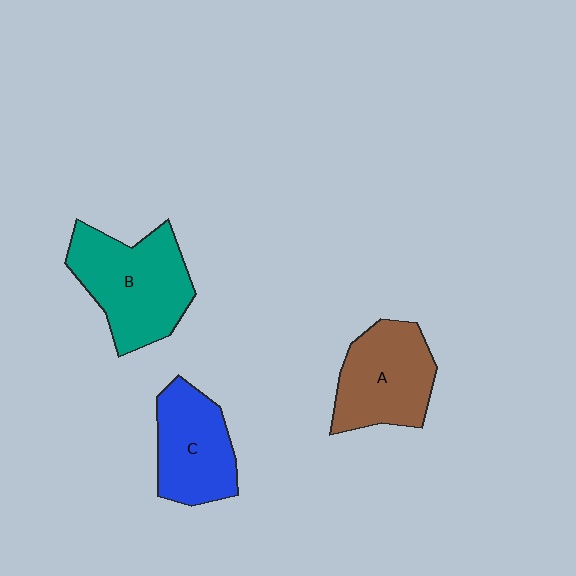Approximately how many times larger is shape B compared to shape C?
Approximately 1.3 times.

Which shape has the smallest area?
Shape C (blue).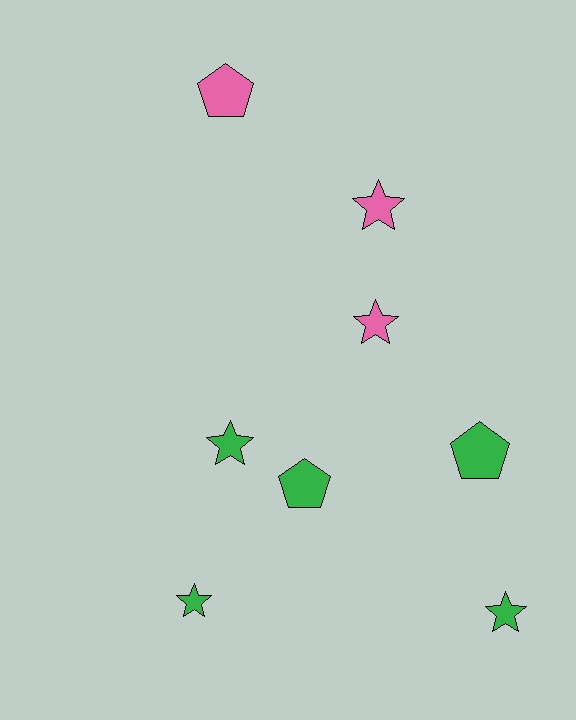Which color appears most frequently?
Green, with 5 objects.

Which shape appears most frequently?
Star, with 5 objects.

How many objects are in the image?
There are 8 objects.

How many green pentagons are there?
There are 2 green pentagons.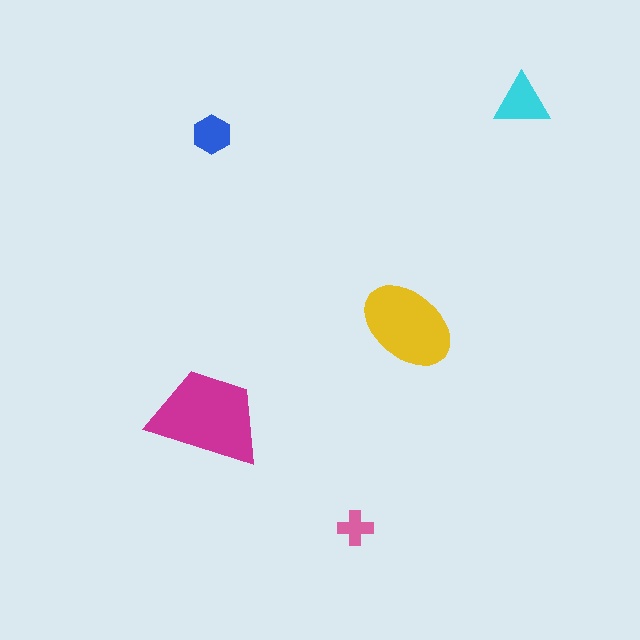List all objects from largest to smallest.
The magenta trapezoid, the yellow ellipse, the cyan triangle, the blue hexagon, the pink cross.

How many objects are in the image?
There are 5 objects in the image.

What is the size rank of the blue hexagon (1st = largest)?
4th.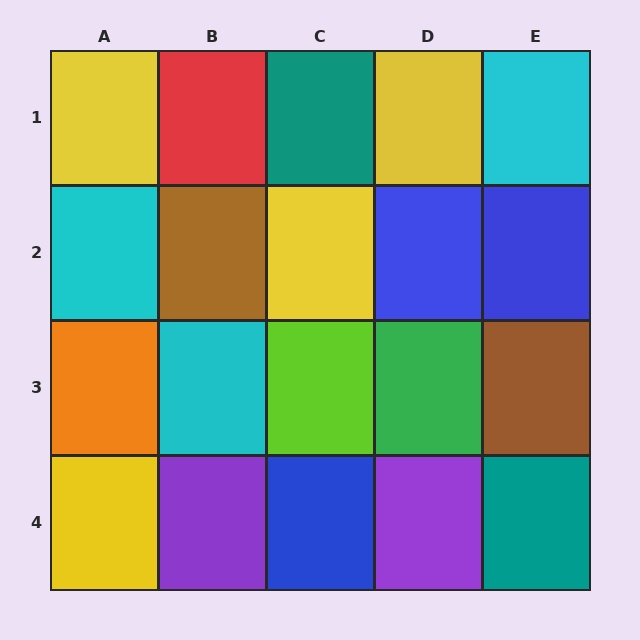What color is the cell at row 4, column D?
Purple.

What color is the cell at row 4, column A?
Yellow.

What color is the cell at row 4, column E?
Teal.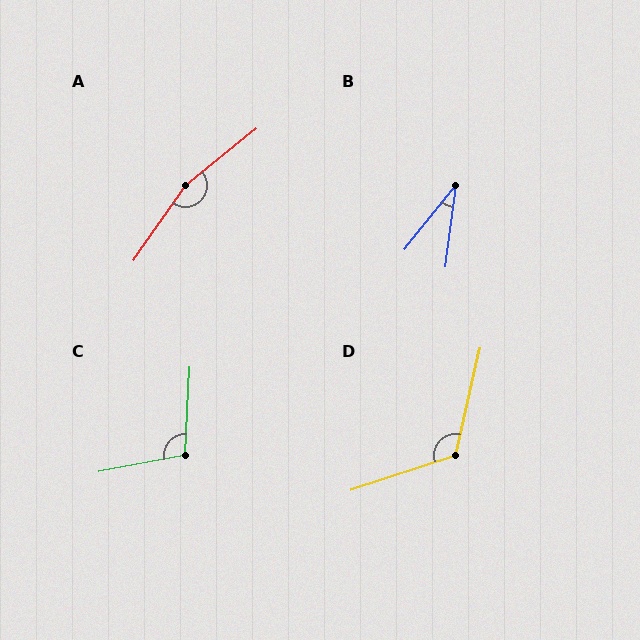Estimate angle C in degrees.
Approximately 104 degrees.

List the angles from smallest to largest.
B (31°), C (104°), D (121°), A (164°).